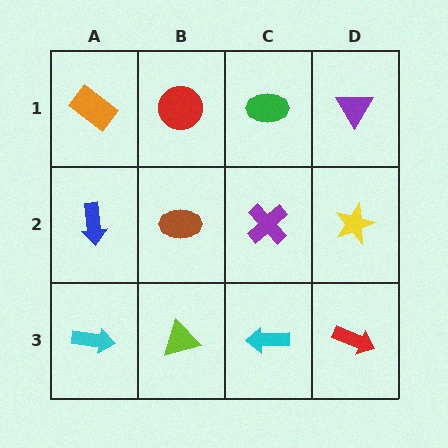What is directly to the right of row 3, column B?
A cyan arrow.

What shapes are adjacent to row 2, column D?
A purple triangle (row 1, column D), a red arrow (row 3, column D), a purple cross (row 2, column C).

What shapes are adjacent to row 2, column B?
A red circle (row 1, column B), a lime triangle (row 3, column B), a blue arrow (row 2, column A), a purple cross (row 2, column C).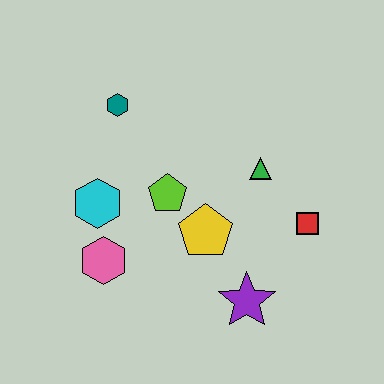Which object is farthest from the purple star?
The teal hexagon is farthest from the purple star.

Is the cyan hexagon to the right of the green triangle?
No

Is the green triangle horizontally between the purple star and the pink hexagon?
No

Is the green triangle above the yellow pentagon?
Yes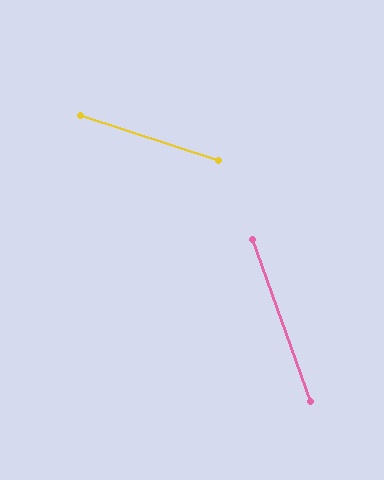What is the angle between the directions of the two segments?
Approximately 52 degrees.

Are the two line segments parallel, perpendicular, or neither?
Neither parallel nor perpendicular — they differ by about 52°.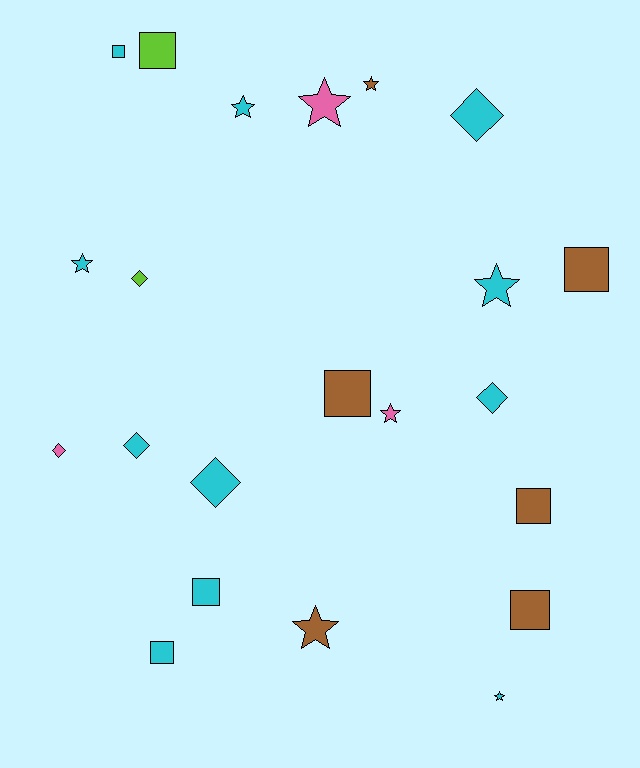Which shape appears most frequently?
Star, with 8 objects.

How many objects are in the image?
There are 22 objects.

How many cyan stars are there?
There are 4 cyan stars.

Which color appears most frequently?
Cyan, with 11 objects.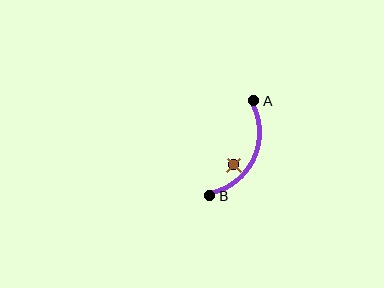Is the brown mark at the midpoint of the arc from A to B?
No — the brown mark does not lie on the arc at all. It sits slightly inside the curve.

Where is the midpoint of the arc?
The arc midpoint is the point on the curve farthest from the straight line joining A and B. It sits to the right of that line.